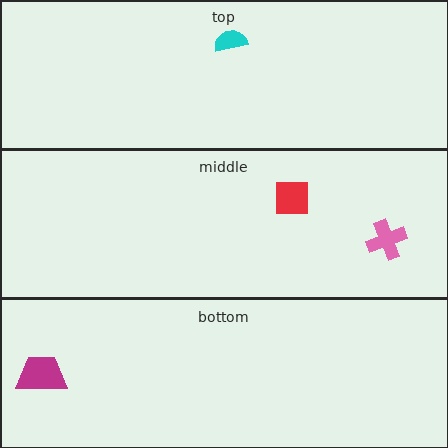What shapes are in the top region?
The cyan semicircle.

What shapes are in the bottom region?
The magenta trapezoid.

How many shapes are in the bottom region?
1.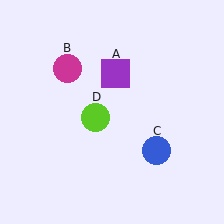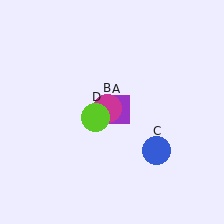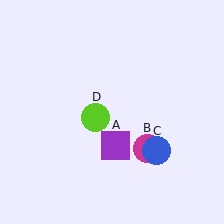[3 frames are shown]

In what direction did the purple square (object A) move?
The purple square (object A) moved down.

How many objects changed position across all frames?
2 objects changed position: purple square (object A), magenta circle (object B).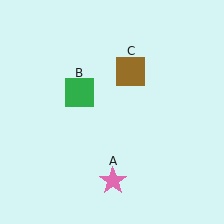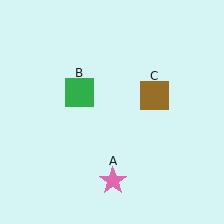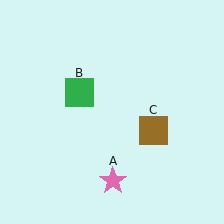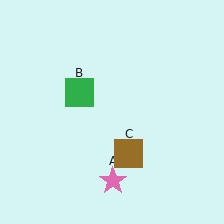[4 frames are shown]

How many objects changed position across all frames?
1 object changed position: brown square (object C).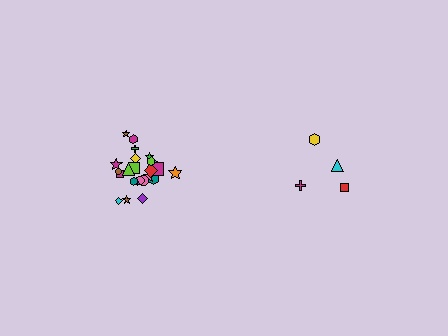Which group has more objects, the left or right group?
The left group.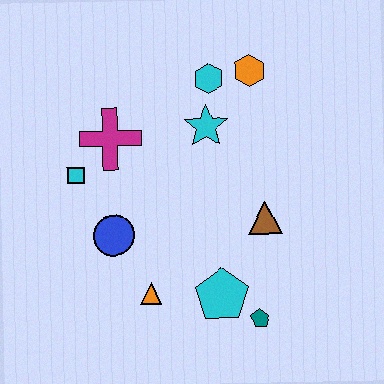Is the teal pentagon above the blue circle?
No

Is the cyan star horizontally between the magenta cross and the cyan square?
No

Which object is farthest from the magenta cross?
The teal pentagon is farthest from the magenta cross.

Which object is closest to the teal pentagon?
The cyan pentagon is closest to the teal pentagon.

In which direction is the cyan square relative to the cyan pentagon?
The cyan square is to the left of the cyan pentagon.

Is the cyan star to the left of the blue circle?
No